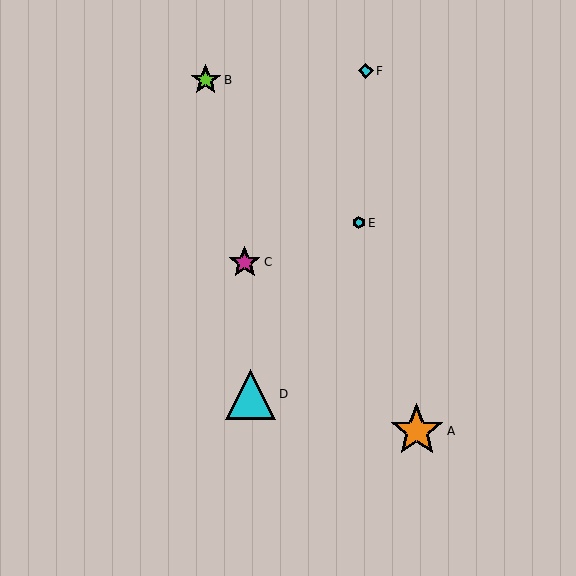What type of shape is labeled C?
Shape C is a magenta star.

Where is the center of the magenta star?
The center of the magenta star is at (245, 262).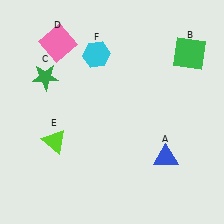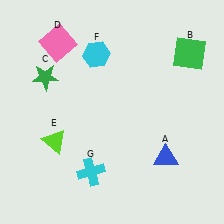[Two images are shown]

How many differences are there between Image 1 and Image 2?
There is 1 difference between the two images.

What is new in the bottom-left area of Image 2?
A cyan cross (G) was added in the bottom-left area of Image 2.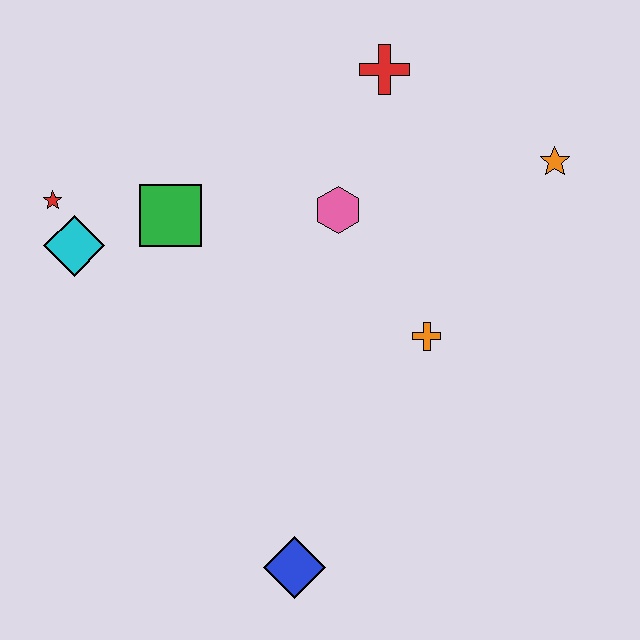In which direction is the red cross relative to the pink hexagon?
The red cross is above the pink hexagon.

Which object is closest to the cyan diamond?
The red star is closest to the cyan diamond.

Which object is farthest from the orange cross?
The red star is farthest from the orange cross.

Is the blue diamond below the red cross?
Yes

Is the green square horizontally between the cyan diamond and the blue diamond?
Yes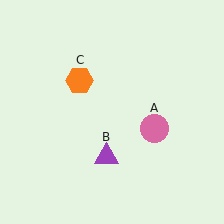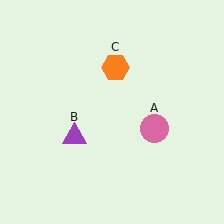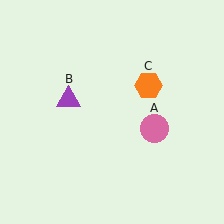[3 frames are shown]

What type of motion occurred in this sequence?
The purple triangle (object B), orange hexagon (object C) rotated clockwise around the center of the scene.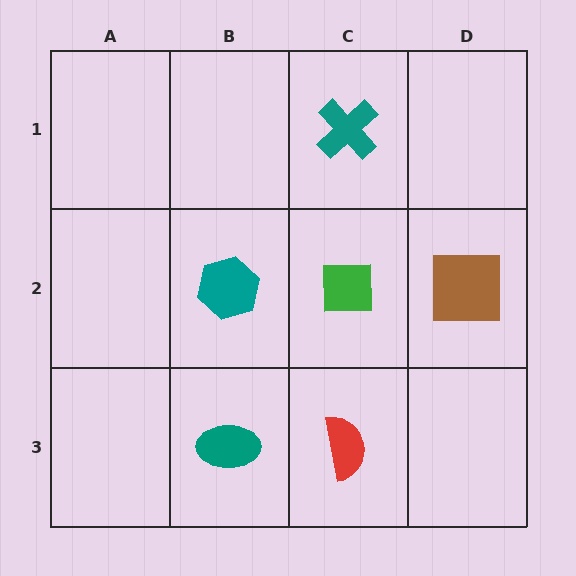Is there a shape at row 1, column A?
No, that cell is empty.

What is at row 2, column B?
A teal hexagon.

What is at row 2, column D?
A brown square.